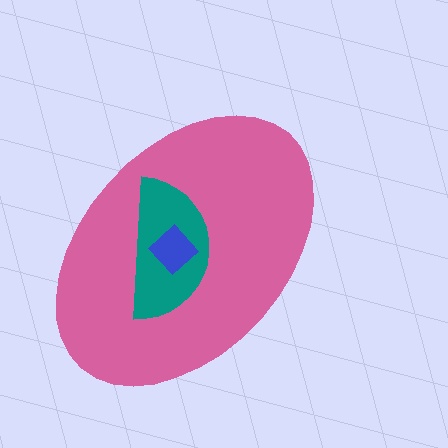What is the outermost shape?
The pink ellipse.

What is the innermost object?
The blue diamond.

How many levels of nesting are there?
3.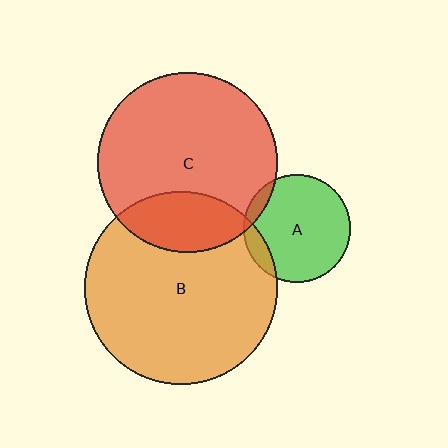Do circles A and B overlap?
Yes.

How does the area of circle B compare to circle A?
Approximately 3.2 times.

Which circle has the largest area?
Circle B (orange).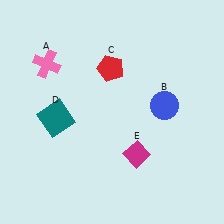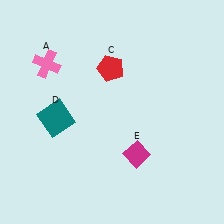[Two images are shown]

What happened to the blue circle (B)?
The blue circle (B) was removed in Image 2. It was in the top-right area of Image 1.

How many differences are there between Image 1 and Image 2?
There is 1 difference between the two images.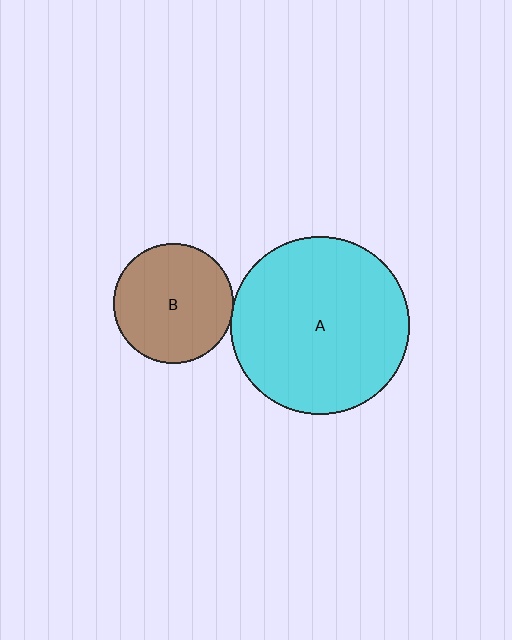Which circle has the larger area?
Circle A (cyan).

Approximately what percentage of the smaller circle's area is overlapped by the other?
Approximately 5%.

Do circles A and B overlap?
Yes.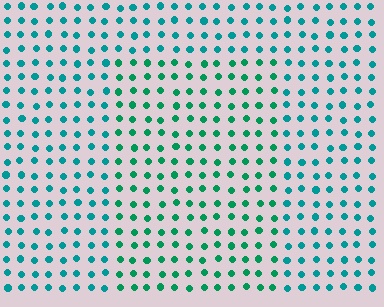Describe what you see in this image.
The image is filled with small teal elements in a uniform arrangement. A rectangle-shaped region is visible where the elements are tinted to a slightly different hue, forming a subtle color boundary.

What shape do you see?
I see a rectangle.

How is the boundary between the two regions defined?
The boundary is defined purely by a slight shift in hue (about 26 degrees). Spacing, size, and orientation are identical on both sides.